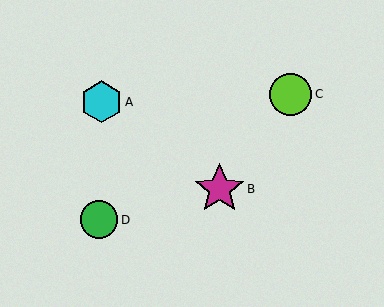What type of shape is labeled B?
Shape B is a magenta star.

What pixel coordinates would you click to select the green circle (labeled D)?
Click at (99, 220) to select the green circle D.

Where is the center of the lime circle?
The center of the lime circle is at (291, 94).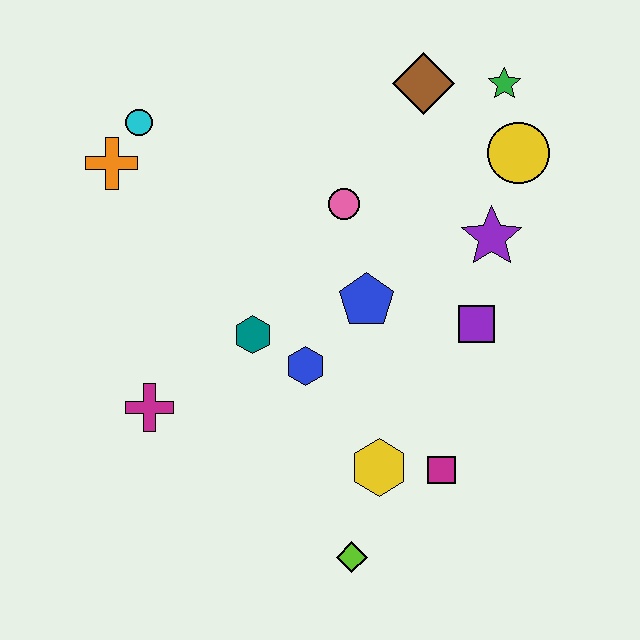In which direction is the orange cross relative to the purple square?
The orange cross is to the left of the purple square.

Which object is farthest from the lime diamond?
The green star is farthest from the lime diamond.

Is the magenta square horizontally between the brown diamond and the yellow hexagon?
No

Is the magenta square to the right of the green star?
No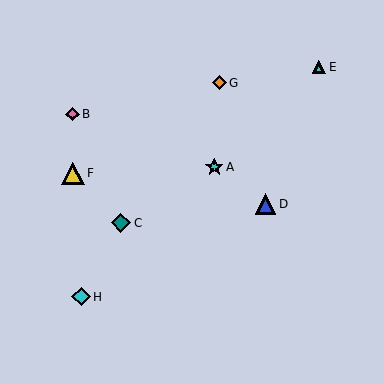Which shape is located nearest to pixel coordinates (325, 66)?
The cyan triangle (labeled E) at (319, 67) is nearest to that location.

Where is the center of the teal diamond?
The center of the teal diamond is at (121, 223).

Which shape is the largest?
The yellow triangle (labeled F) is the largest.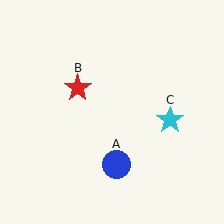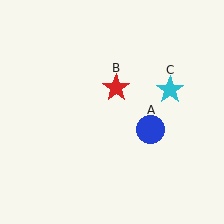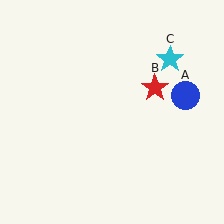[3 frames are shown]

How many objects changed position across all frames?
3 objects changed position: blue circle (object A), red star (object B), cyan star (object C).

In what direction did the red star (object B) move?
The red star (object B) moved right.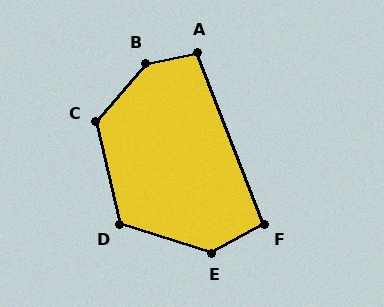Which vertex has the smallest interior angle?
F, at approximately 97 degrees.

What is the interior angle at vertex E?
Approximately 134 degrees (obtuse).